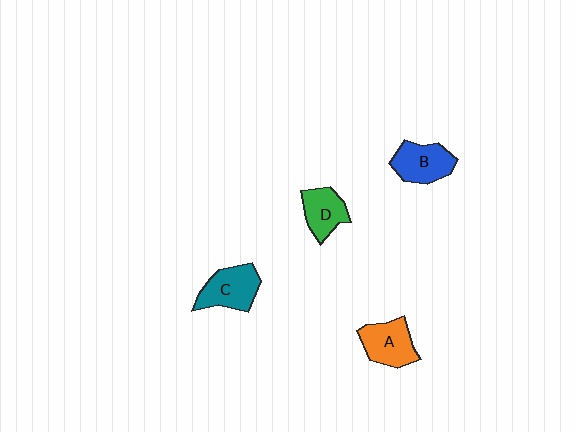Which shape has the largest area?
Shape C (teal).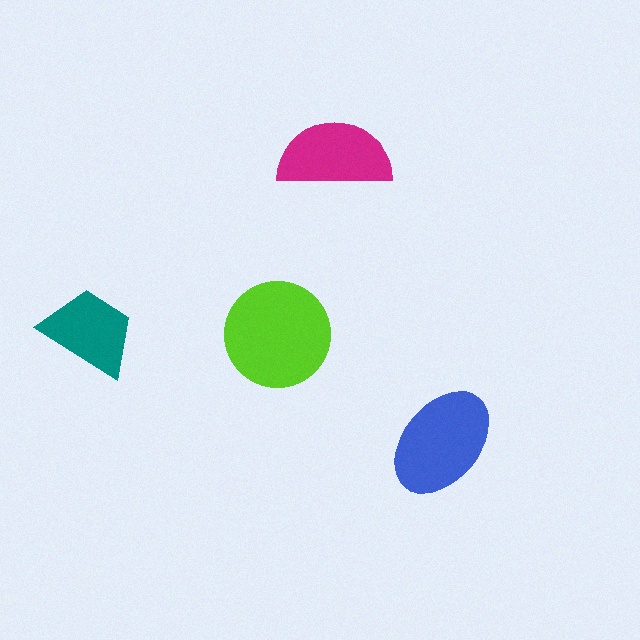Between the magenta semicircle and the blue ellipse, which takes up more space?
The blue ellipse.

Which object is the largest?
The lime circle.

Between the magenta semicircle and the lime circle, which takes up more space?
The lime circle.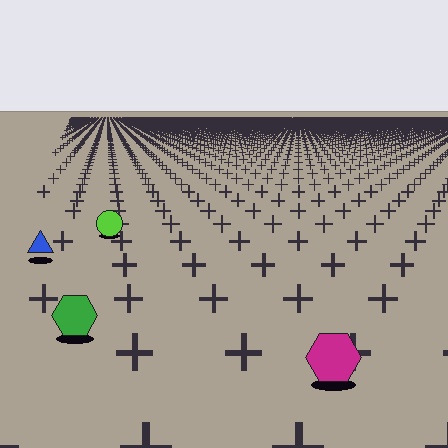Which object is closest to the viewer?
The magenta hexagon is closest. The texture marks near it are larger and more spread out.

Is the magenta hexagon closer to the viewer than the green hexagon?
Yes. The magenta hexagon is closer — you can tell from the texture gradient: the ground texture is coarser near it.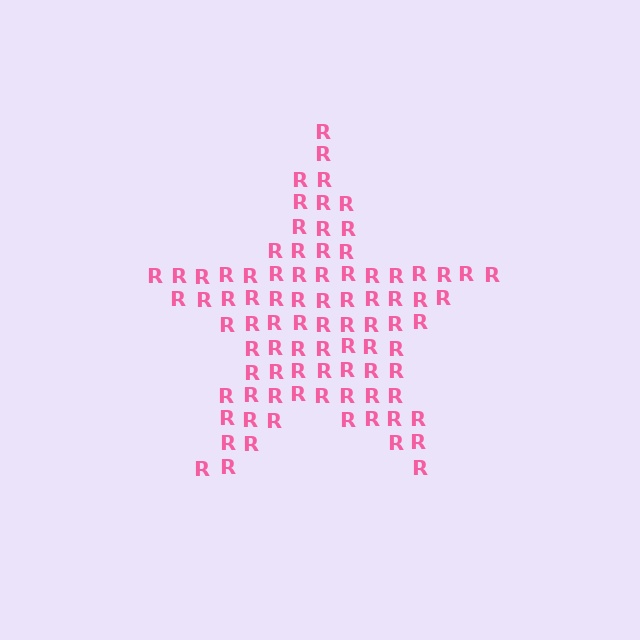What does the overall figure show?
The overall figure shows a star.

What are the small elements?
The small elements are letter R's.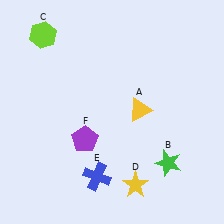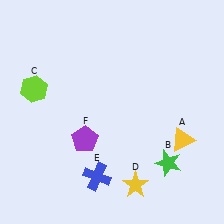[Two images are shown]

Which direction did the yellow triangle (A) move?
The yellow triangle (A) moved right.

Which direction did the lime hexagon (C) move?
The lime hexagon (C) moved down.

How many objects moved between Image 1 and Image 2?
2 objects moved between the two images.